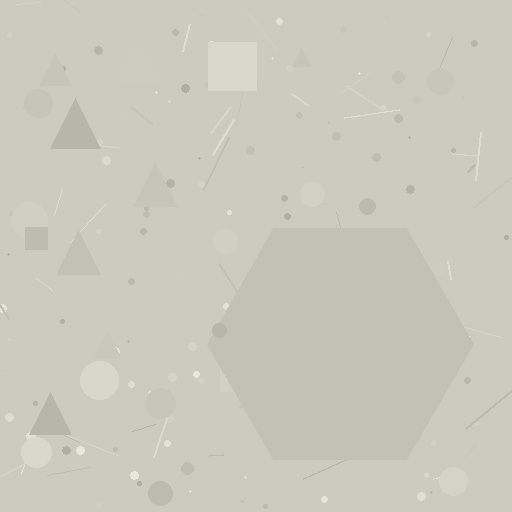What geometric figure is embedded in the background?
A hexagon is embedded in the background.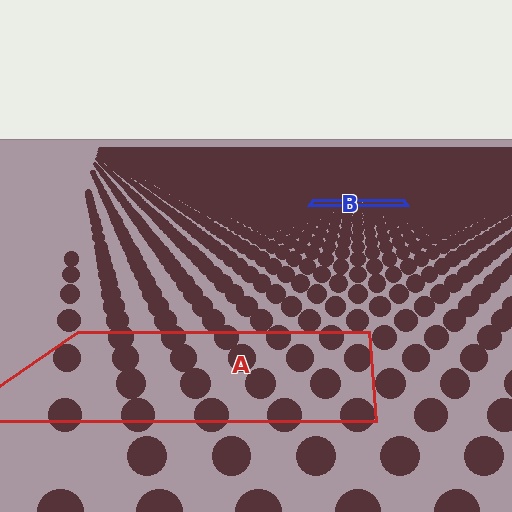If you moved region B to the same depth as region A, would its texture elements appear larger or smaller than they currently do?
They would appear larger. At a closer depth, the same texture elements are projected at a bigger on-screen size.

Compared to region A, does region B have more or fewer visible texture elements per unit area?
Region B has more texture elements per unit area — they are packed more densely because it is farther away.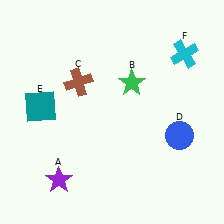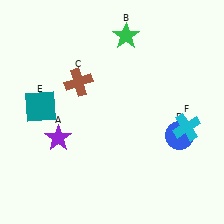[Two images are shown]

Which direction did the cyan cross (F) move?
The cyan cross (F) moved down.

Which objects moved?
The objects that moved are: the purple star (A), the green star (B), the cyan cross (F).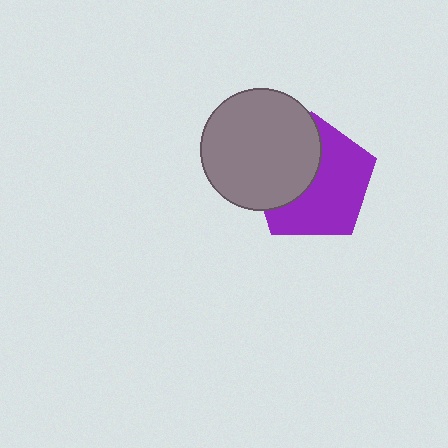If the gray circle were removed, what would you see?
You would see the complete purple pentagon.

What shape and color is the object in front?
The object in front is a gray circle.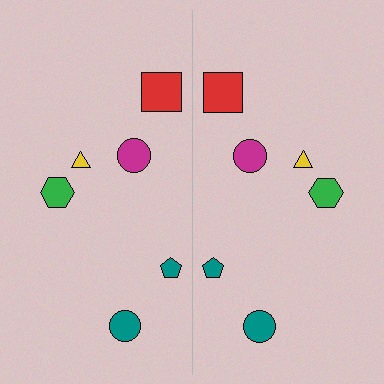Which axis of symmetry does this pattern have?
The pattern has a vertical axis of symmetry running through the center of the image.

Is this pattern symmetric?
Yes, this pattern has bilateral (reflection) symmetry.